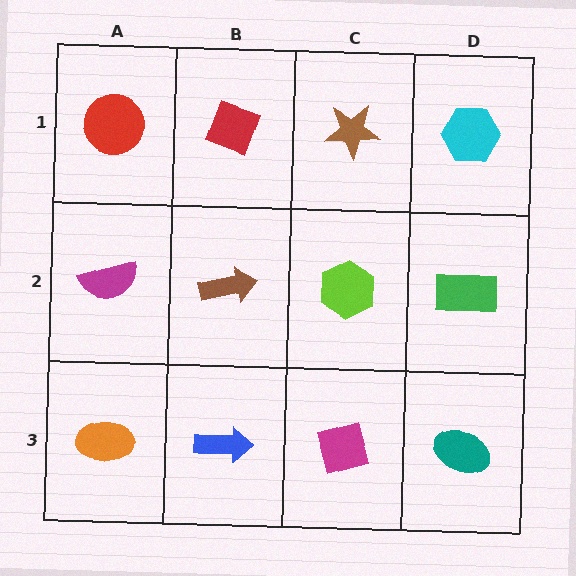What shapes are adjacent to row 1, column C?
A lime hexagon (row 2, column C), a red diamond (row 1, column B), a cyan hexagon (row 1, column D).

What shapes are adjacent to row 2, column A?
A red circle (row 1, column A), an orange ellipse (row 3, column A), a brown arrow (row 2, column B).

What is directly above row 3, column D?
A green rectangle.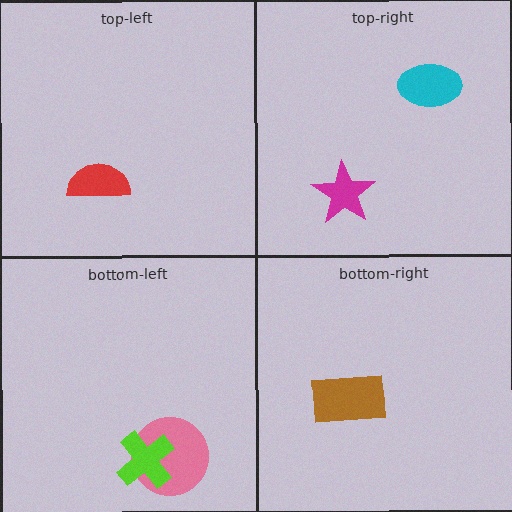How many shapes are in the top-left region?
1.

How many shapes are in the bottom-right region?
1.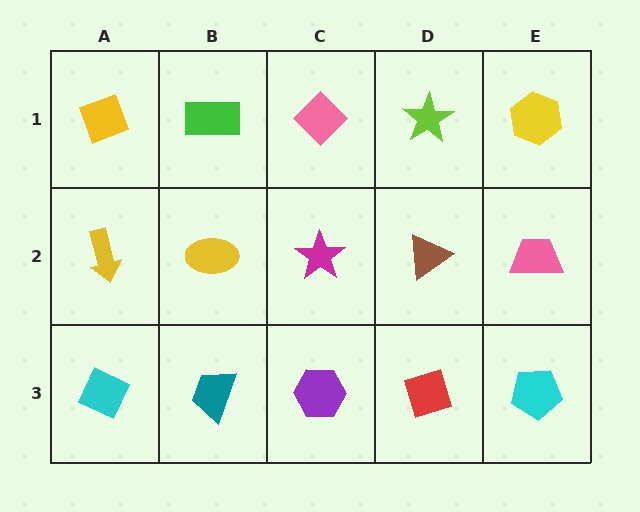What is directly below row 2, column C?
A purple hexagon.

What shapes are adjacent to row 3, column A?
A yellow arrow (row 2, column A), a teal trapezoid (row 3, column B).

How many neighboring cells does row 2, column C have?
4.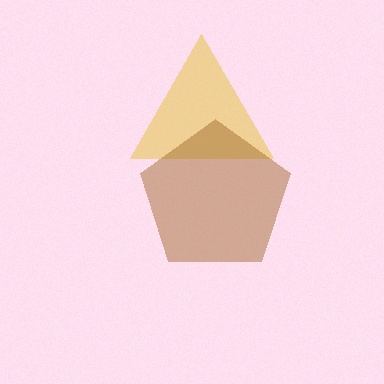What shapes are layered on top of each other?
The layered shapes are: a yellow triangle, a brown pentagon.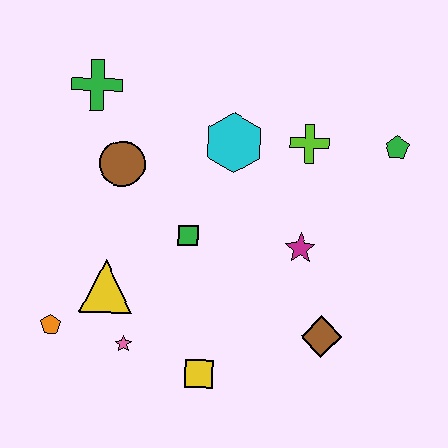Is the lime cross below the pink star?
No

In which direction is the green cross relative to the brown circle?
The green cross is above the brown circle.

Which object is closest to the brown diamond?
The magenta star is closest to the brown diamond.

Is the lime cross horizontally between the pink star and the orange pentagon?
No